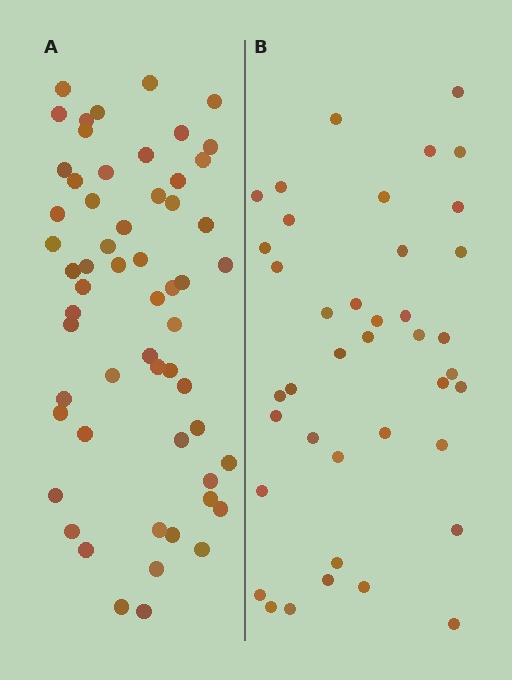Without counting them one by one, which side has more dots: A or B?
Region A (the left region) has more dots.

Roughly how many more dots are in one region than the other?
Region A has approximately 20 more dots than region B.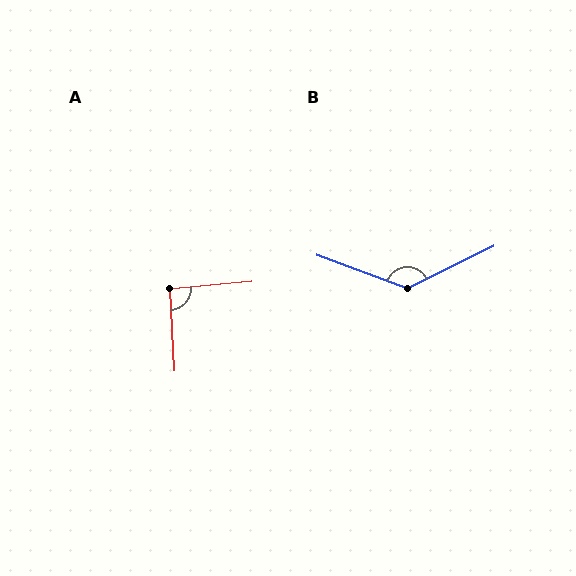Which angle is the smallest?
A, at approximately 92 degrees.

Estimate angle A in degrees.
Approximately 92 degrees.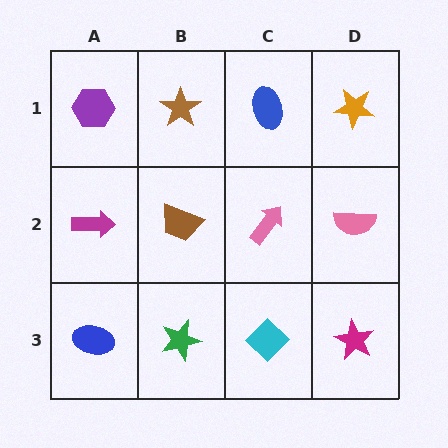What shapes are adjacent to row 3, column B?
A brown trapezoid (row 2, column B), a blue ellipse (row 3, column A), a cyan diamond (row 3, column C).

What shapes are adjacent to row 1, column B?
A brown trapezoid (row 2, column B), a purple hexagon (row 1, column A), a blue ellipse (row 1, column C).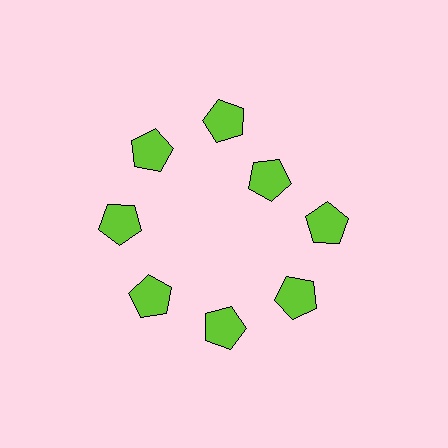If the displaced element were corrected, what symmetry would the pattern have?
It would have 8-fold rotational symmetry — the pattern would map onto itself every 45 degrees.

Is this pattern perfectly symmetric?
No. The 8 lime pentagons are arranged in a ring, but one element near the 2 o'clock position is pulled inward toward the center, breaking the 8-fold rotational symmetry.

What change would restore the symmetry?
The symmetry would be restored by moving it outward, back onto the ring so that all 8 pentagons sit at equal angles and equal distance from the center.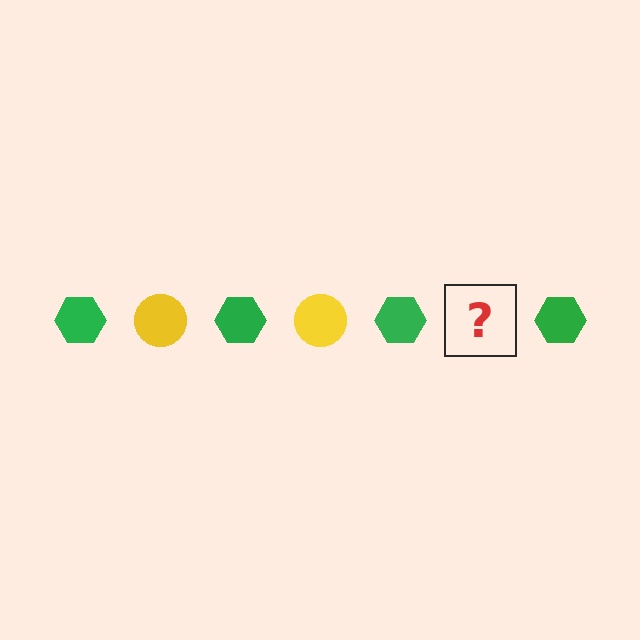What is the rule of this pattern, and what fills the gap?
The rule is that the pattern alternates between green hexagon and yellow circle. The gap should be filled with a yellow circle.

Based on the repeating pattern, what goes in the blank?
The blank should be a yellow circle.